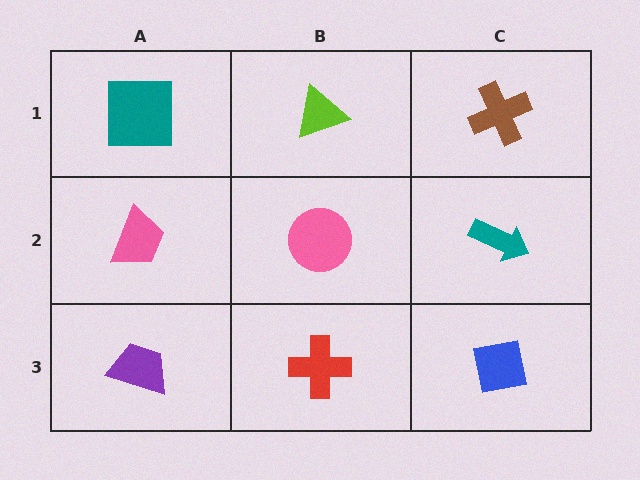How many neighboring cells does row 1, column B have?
3.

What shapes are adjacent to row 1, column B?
A pink circle (row 2, column B), a teal square (row 1, column A), a brown cross (row 1, column C).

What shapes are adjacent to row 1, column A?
A pink trapezoid (row 2, column A), a lime triangle (row 1, column B).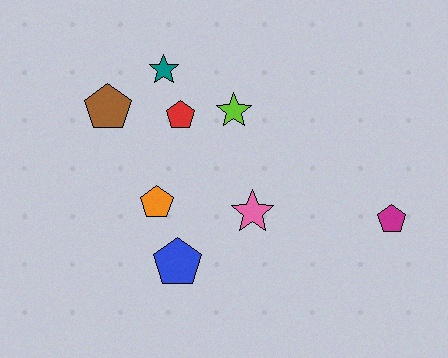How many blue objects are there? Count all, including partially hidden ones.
There is 1 blue object.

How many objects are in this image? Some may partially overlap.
There are 8 objects.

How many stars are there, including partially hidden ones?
There are 3 stars.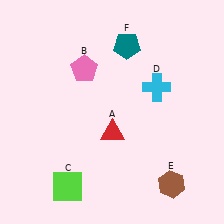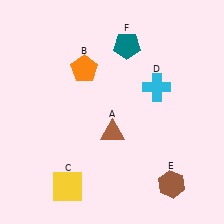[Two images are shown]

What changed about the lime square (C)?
In Image 1, C is lime. In Image 2, it changed to yellow.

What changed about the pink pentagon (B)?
In Image 1, B is pink. In Image 2, it changed to orange.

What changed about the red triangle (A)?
In Image 1, A is red. In Image 2, it changed to brown.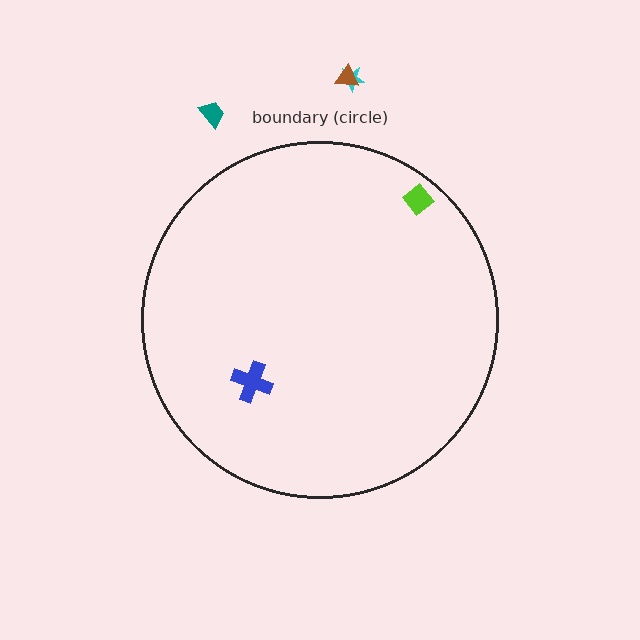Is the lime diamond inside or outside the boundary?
Inside.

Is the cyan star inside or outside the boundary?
Outside.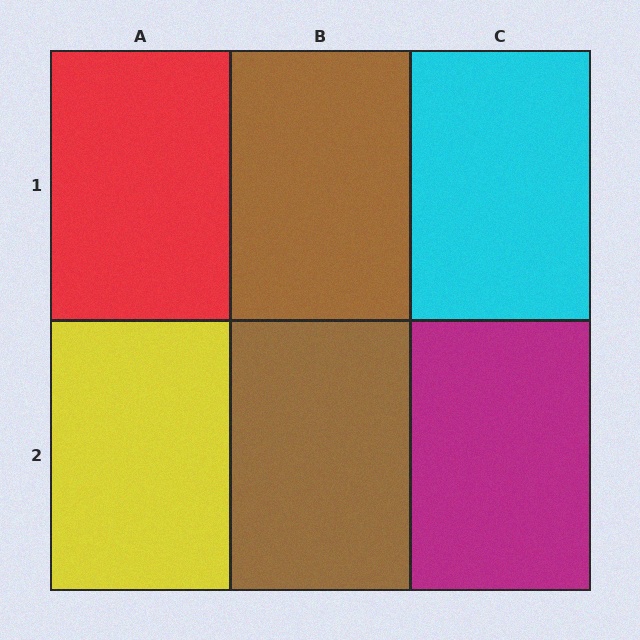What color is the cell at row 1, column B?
Brown.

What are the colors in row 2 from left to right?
Yellow, brown, magenta.